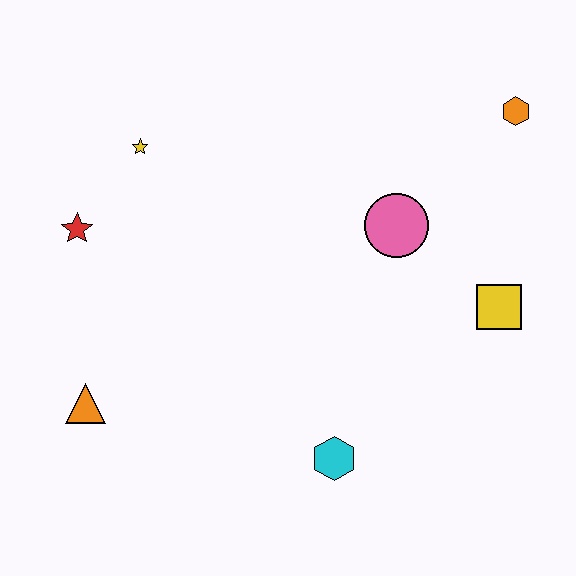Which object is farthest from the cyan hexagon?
The orange hexagon is farthest from the cyan hexagon.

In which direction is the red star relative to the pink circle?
The red star is to the left of the pink circle.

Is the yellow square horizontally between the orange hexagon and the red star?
Yes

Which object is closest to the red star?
The yellow star is closest to the red star.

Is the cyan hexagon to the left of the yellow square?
Yes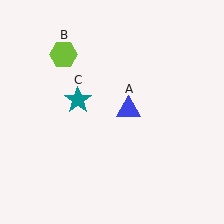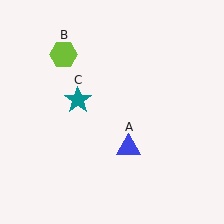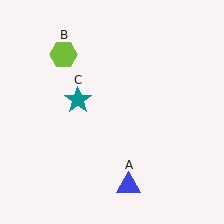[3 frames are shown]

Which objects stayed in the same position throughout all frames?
Lime hexagon (object B) and teal star (object C) remained stationary.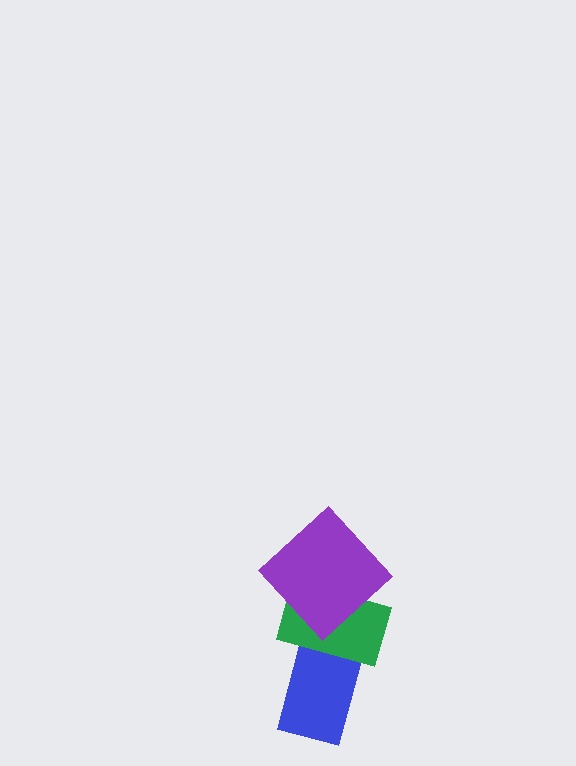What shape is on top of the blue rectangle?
The green rectangle is on top of the blue rectangle.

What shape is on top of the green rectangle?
The purple diamond is on top of the green rectangle.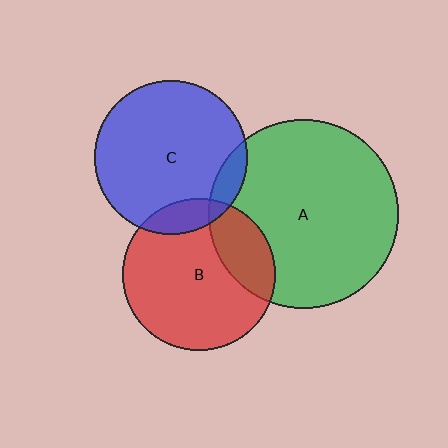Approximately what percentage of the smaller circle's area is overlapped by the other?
Approximately 25%.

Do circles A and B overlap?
Yes.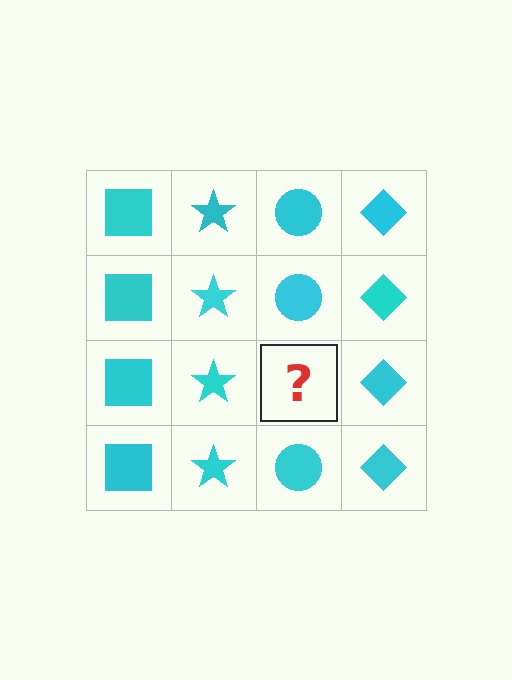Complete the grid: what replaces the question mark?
The question mark should be replaced with a cyan circle.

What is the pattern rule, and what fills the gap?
The rule is that each column has a consistent shape. The gap should be filled with a cyan circle.